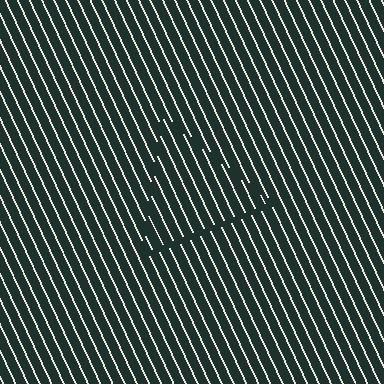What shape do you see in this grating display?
An illusory triangle. The interior of the shape contains the same grating, shifted by half a period — the contour is defined by the phase discontinuity where line-ends from the inner and outer gratings abut.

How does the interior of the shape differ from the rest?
The interior of the shape contains the same grating, shifted by half a period — the contour is defined by the phase discontinuity where line-ends from the inner and outer gratings abut.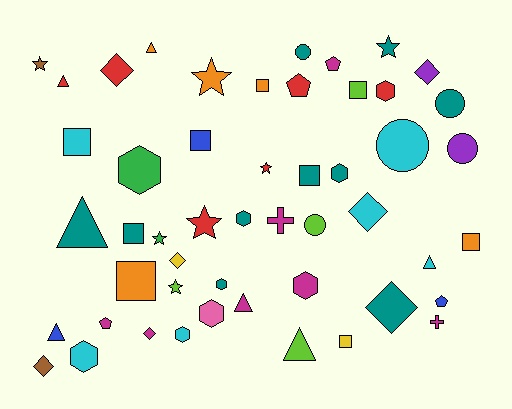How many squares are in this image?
There are 9 squares.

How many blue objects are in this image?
There are 3 blue objects.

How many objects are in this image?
There are 50 objects.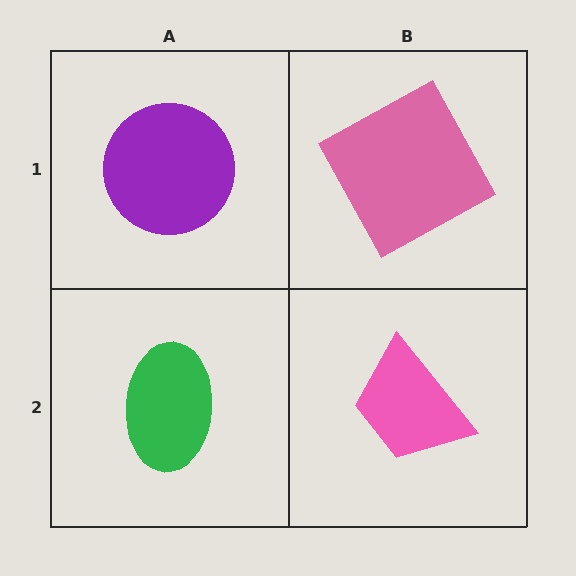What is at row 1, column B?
A pink square.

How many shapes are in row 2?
2 shapes.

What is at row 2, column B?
A pink trapezoid.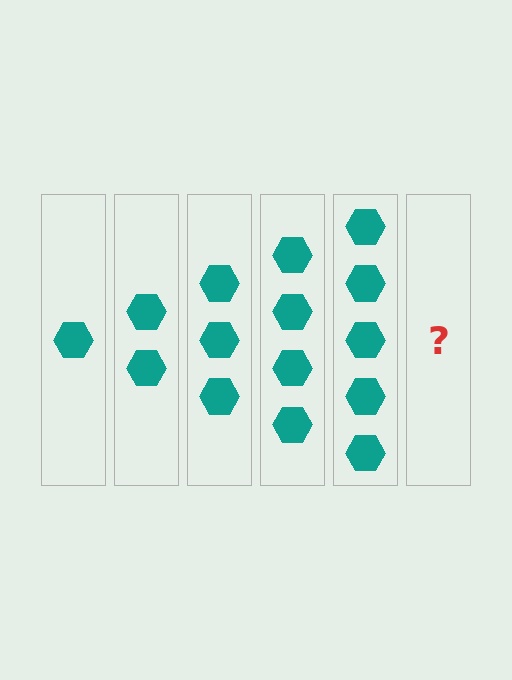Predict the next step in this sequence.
The next step is 6 hexagons.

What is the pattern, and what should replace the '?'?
The pattern is that each step adds one more hexagon. The '?' should be 6 hexagons.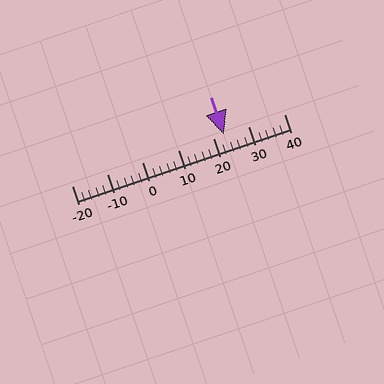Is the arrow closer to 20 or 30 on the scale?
The arrow is closer to 20.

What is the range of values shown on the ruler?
The ruler shows values from -20 to 40.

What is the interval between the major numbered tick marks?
The major tick marks are spaced 10 units apart.